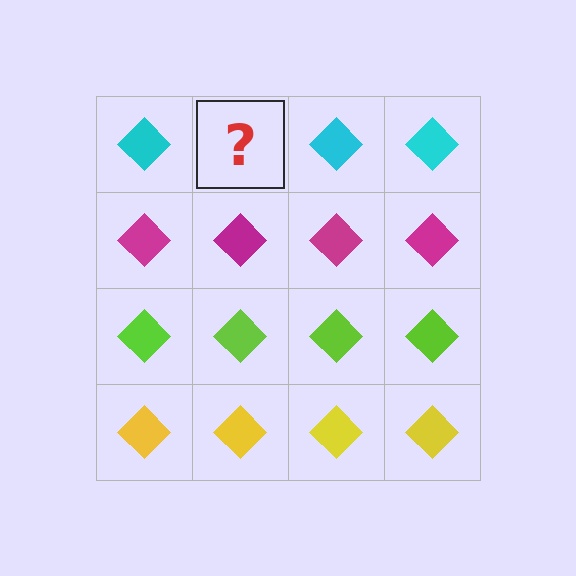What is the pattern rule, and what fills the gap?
The rule is that each row has a consistent color. The gap should be filled with a cyan diamond.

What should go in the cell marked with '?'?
The missing cell should contain a cyan diamond.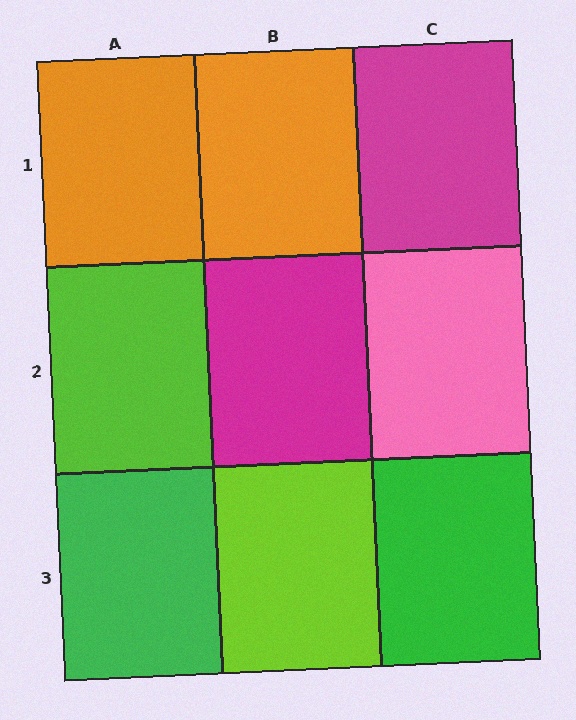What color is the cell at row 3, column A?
Green.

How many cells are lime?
2 cells are lime.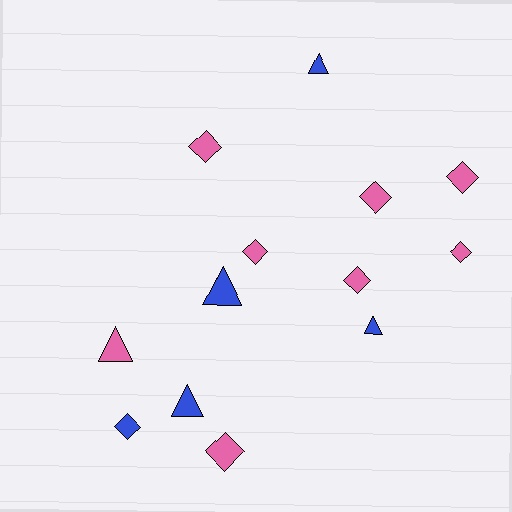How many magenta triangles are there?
There are no magenta triangles.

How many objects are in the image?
There are 13 objects.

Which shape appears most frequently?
Diamond, with 8 objects.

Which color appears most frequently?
Pink, with 8 objects.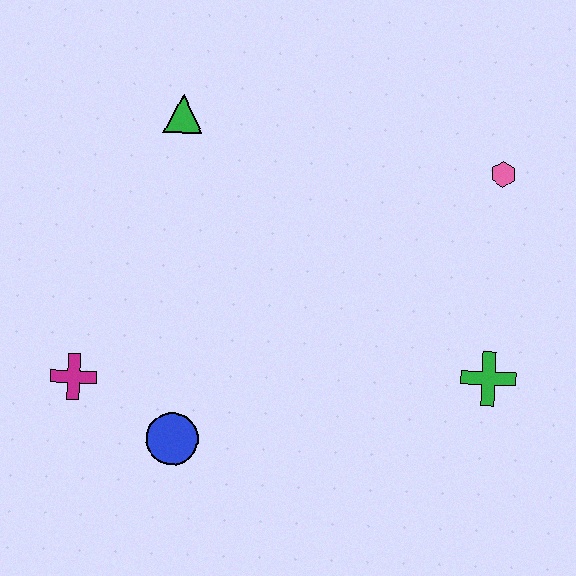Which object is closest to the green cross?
The pink hexagon is closest to the green cross.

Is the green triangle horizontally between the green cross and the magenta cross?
Yes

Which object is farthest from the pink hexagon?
The magenta cross is farthest from the pink hexagon.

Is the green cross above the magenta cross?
Yes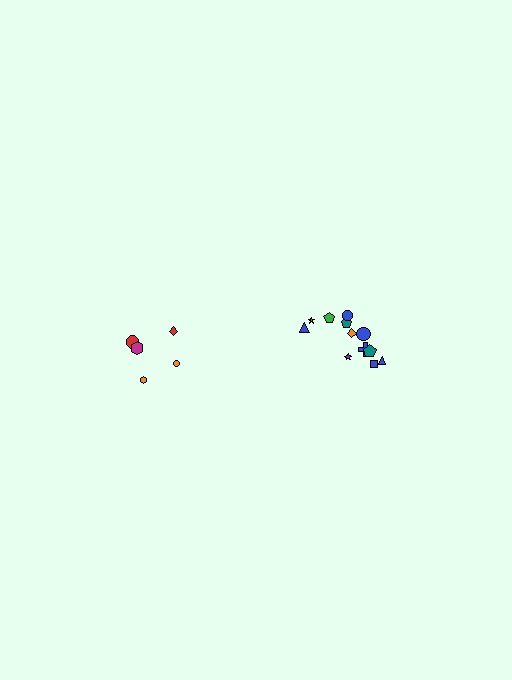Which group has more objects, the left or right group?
The right group.